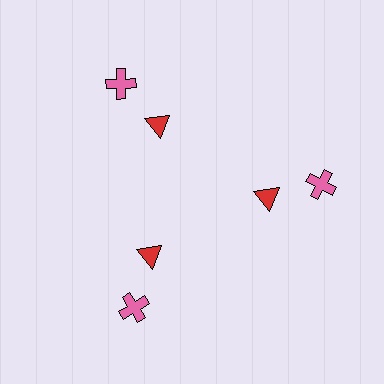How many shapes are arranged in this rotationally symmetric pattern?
There are 6 shapes, arranged in 3 groups of 2.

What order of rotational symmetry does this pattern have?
This pattern has 3-fold rotational symmetry.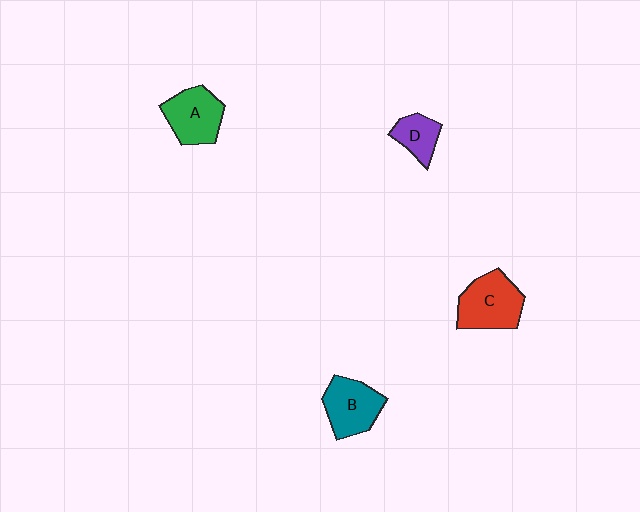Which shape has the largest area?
Shape C (red).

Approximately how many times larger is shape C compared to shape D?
Approximately 1.9 times.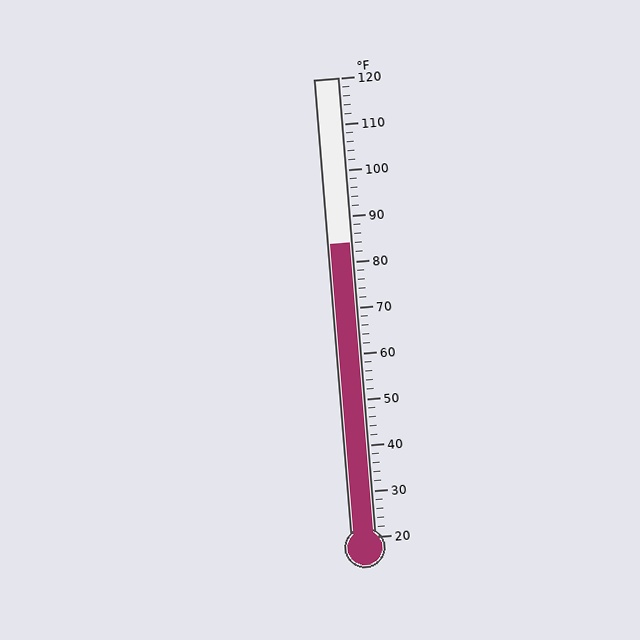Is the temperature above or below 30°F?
The temperature is above 30°F.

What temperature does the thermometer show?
The thermometer shows approximately 84°F.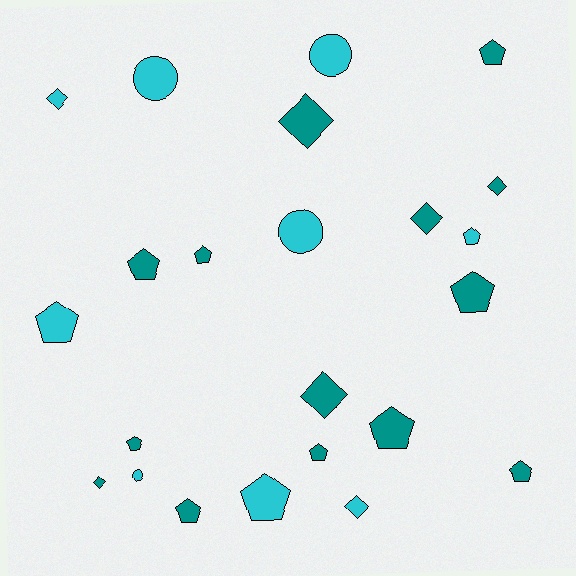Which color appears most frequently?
Teal, with 14 objects.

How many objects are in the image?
There are 23 objects.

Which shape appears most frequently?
Pentagon, with 12 objects.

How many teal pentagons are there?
There are 9 teal pentagons.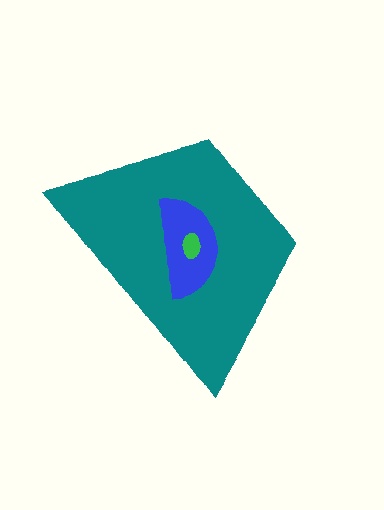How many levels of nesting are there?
3.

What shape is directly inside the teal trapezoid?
The blue semicircle.